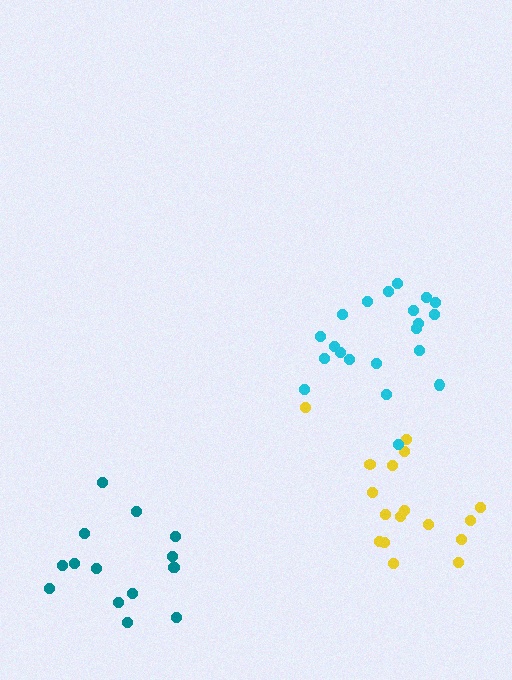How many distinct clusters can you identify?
There are 3 distinct clusters.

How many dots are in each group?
Group 1: 15 dots, Group 2: 17 dots, Group 3: 21 dots (53 total).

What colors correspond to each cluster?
The clusters are colored: teal, yellow, cyan.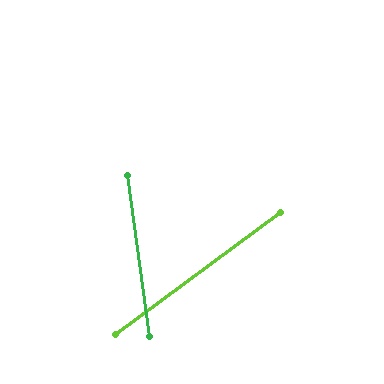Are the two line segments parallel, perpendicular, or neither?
Neither parallel nor perpendicular — they differ by about 61°.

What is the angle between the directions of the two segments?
Approximately 61 degrees.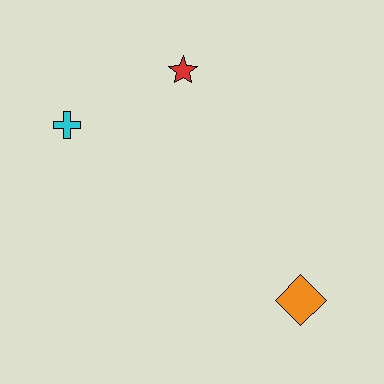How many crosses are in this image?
There is 1 cross.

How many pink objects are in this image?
There are no pink objects.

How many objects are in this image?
There are 3 objects.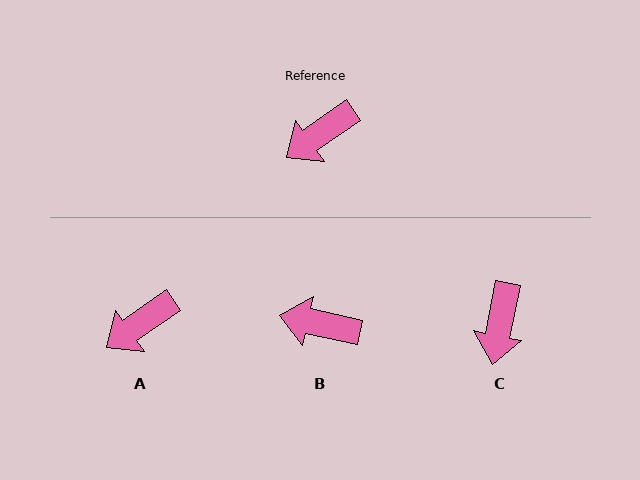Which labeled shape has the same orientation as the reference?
A.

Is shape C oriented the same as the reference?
No, it is off by about 44 degrees.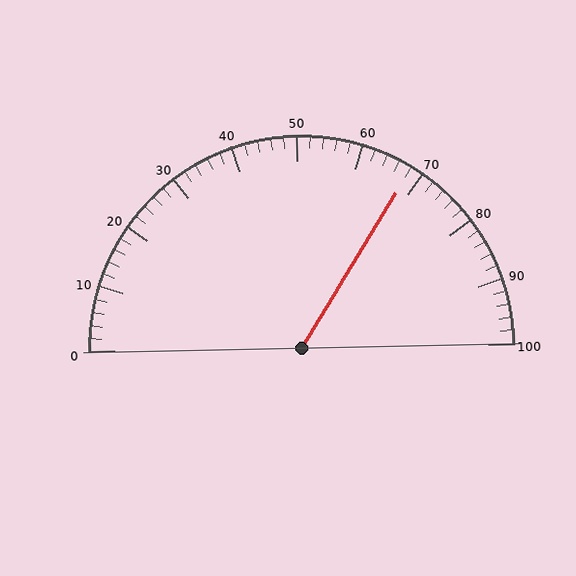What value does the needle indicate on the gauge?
The needle indicates approximately 68.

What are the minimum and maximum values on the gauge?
The gauge ranges from 0 to 100.